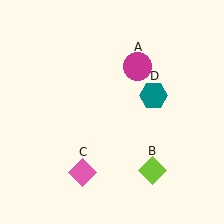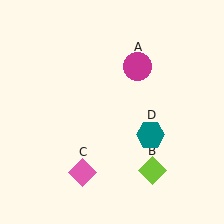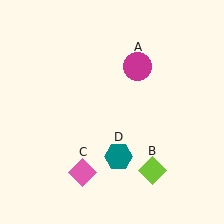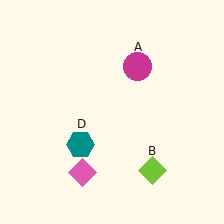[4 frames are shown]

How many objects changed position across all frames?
1 object changed position: teal hexagon (object D).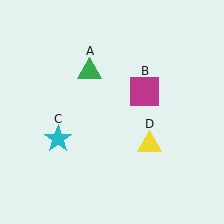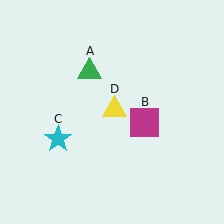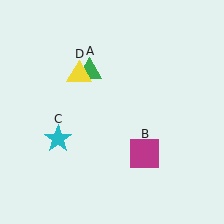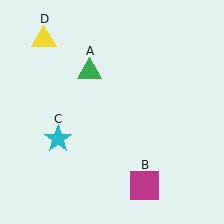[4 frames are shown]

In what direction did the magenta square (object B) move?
The magenta square (object B) moved down.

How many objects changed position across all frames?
2 objects changed position: magenta square (object B), yellow triangle (object D).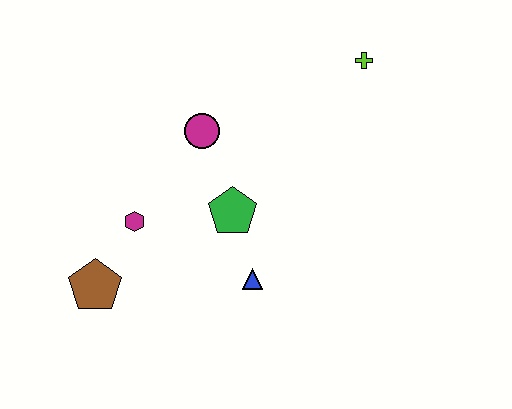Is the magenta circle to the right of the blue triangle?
No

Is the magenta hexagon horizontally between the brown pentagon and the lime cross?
Yes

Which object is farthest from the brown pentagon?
The lime cross is farthest from the brown pentagon.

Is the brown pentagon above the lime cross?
No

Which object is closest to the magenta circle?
The green pentagon is closest to the magenta circle.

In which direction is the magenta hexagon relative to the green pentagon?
The magenta hexagon is to the left of the green pentagon.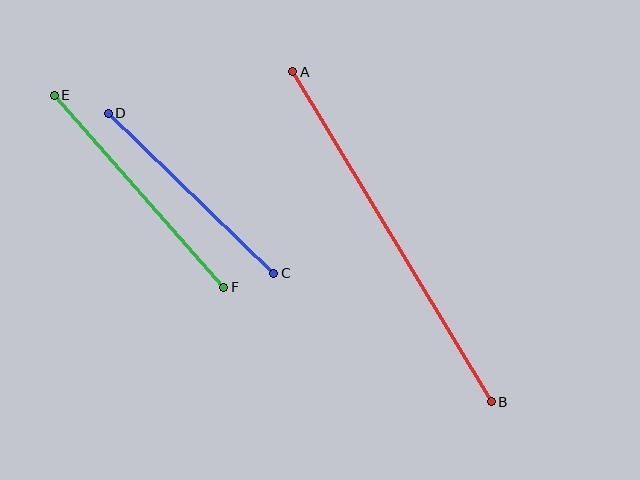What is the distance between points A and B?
The distance is approximately 385 pixels.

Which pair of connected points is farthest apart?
Points A and B are farthest apart.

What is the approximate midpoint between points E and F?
The midpoint is at approximately (139, 191) pixels.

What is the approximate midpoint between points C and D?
The midpoint is at approximately (191, 193) pixels.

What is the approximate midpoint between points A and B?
The midpoint is at approximately (392, 237) pixels.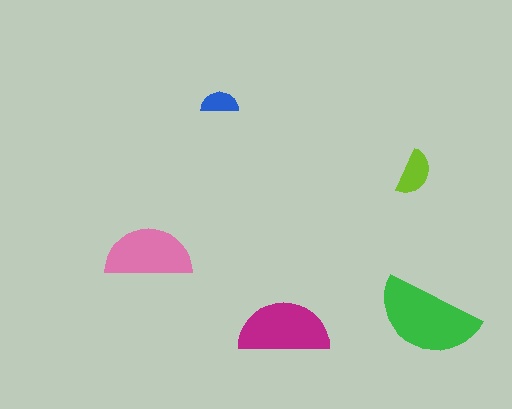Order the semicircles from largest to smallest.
the green one, the magenta one, the pink one, the lime one, the blue one.